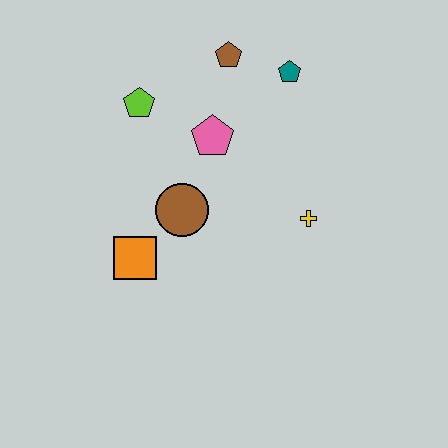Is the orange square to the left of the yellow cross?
Yes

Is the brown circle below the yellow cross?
No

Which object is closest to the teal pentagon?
The brown pentagon is closest to the teal pentagon.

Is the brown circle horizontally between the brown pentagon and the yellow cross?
No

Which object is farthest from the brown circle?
The teal pentagon is farthest from the brown circle.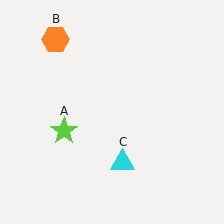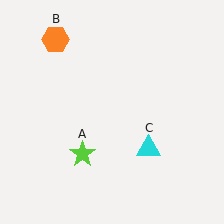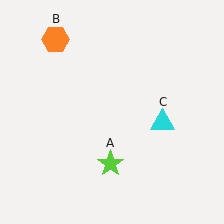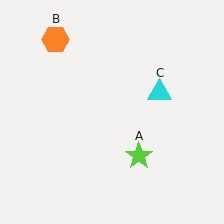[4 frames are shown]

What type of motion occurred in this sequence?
The lime star (object A), cyan triangle (object C) rotated counterclockwise around the center of the scene.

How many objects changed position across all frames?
2 objects changed position: lime star (object A), cyan triangle (object C).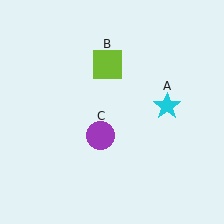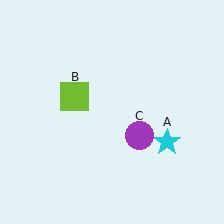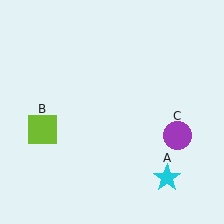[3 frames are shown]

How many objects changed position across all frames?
3 objects changed position: cyan star (object A), lime square (object B), purple circle (object C).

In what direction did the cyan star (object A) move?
The cyan star (object A) moved down.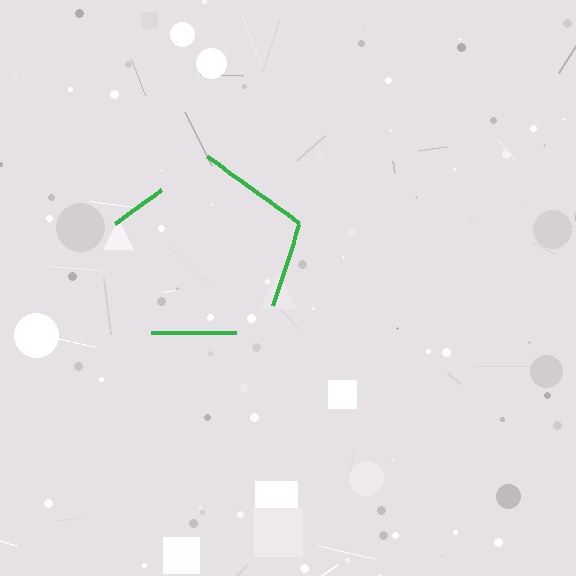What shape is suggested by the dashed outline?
The dashed outline suggests a pentagon.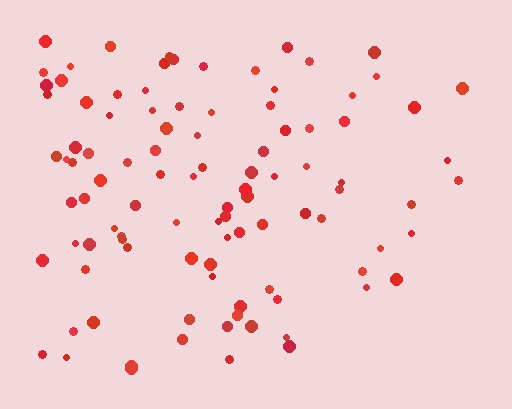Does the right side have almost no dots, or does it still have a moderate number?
Still a moderate number, just noticeably fewer than the left.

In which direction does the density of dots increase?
From right to left, with the left side densest.